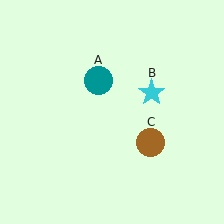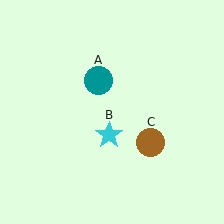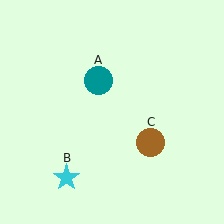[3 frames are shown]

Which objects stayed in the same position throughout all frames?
Teal circle (object A) and brown circle (object C) remained stationary.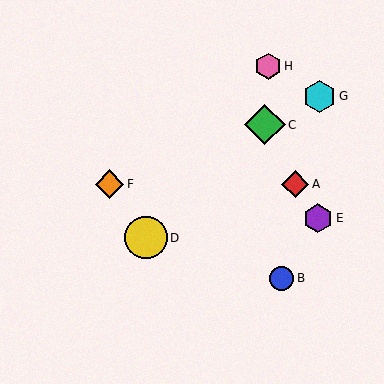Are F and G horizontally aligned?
No, F is at y≈184 and G is at y≈96.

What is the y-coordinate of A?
Object A is at y≈184.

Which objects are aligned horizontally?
Objects A, F are aligned horizontally.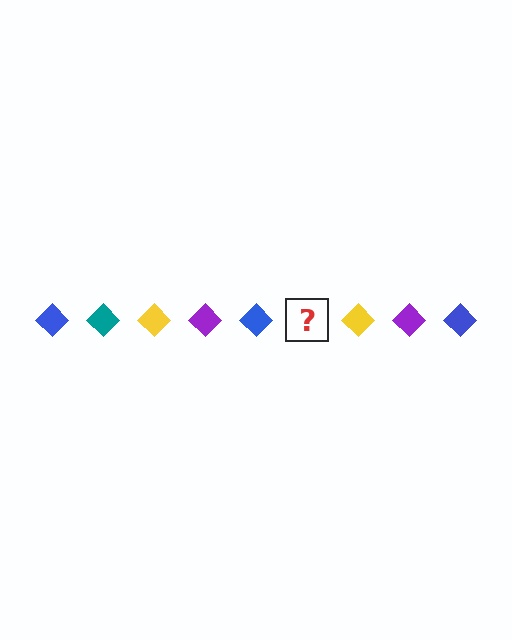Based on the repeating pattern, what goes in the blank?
The blank should be a teal diamond.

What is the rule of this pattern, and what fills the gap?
The rule is that the pattern cycles through blue, teal, yellow, purple diamonds. The gap should be filled with a teal diamond.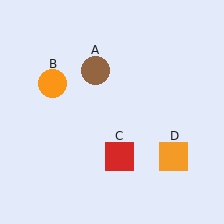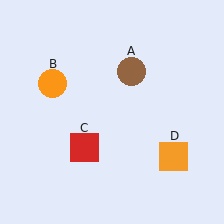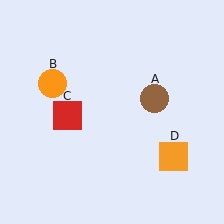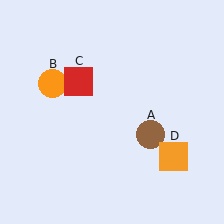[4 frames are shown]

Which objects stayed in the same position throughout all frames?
Orange circle (object B) and orange square (object D) remained stationary.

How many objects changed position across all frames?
2 objects changed position: brown circle (object A), red square (object C).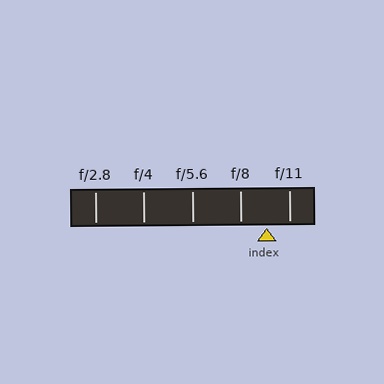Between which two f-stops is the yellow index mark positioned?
The index mark is between f/8 and f/11.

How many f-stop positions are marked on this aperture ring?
There are 5 f-stop positions marked.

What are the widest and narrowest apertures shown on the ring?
The widest aperture shown is f/2.8 and the narrowest is f/11.